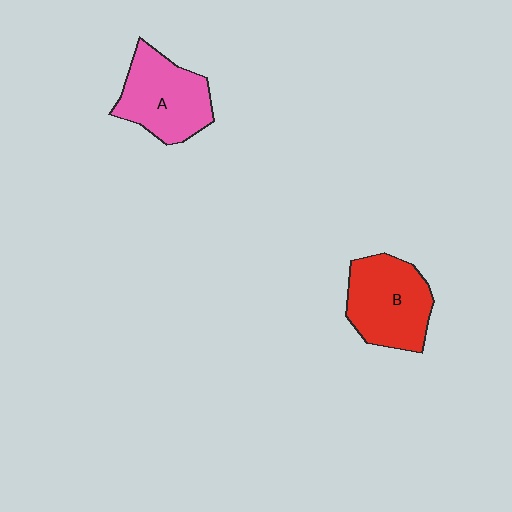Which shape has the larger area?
Shape B (red).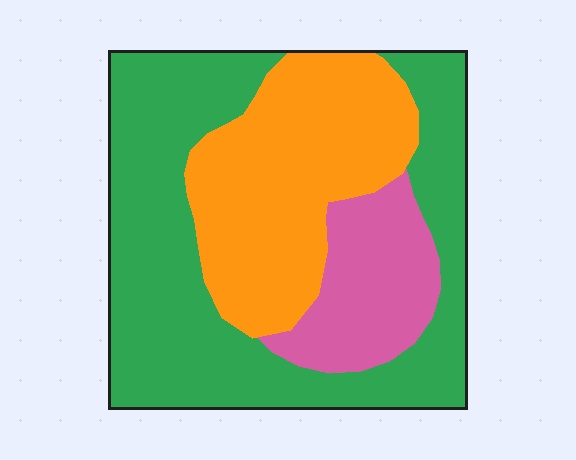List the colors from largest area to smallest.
From largest to smallest: green, orange, pink.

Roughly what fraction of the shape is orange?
Orange covers around 30% of the shape.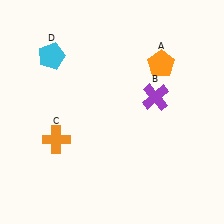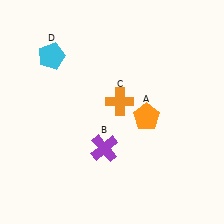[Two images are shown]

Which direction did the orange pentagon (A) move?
The orange pentagon (A) moved down.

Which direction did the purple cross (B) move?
The purple cross (B) moved left.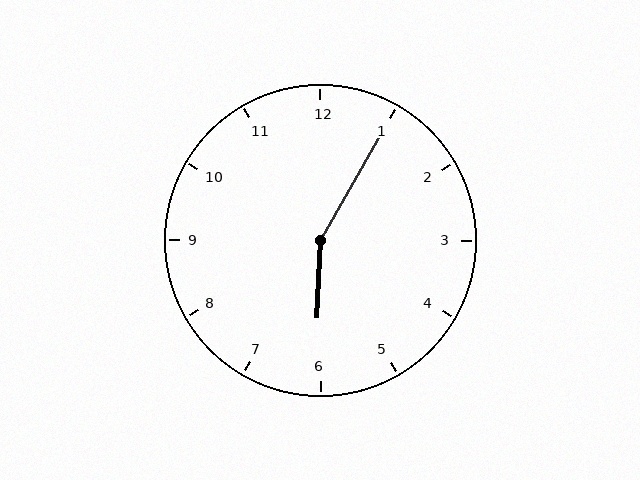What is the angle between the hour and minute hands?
Approximately 152 degrees.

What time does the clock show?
6:05.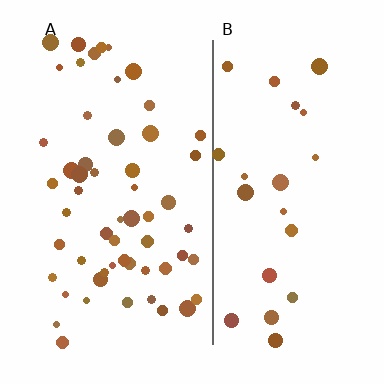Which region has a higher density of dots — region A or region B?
A (the left).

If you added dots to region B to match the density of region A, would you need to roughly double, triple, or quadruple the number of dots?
Approximately double.